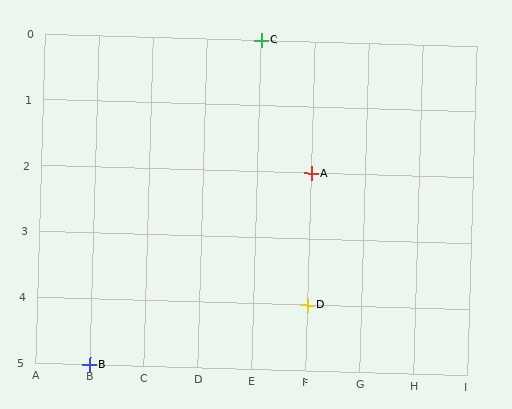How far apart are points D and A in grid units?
Points D and A are 2 rows apart.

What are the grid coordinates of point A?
Point A is at grid coordinates (F, 2).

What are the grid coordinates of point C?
Point C is at grid coordinates (E, 0).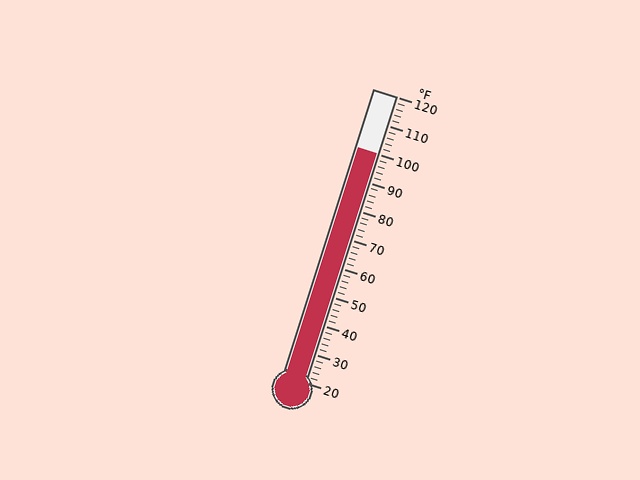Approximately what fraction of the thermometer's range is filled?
The thermometer is filled to approximately 80% of its range.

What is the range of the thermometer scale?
The thermometer scale ranges from 20°F to 120°F.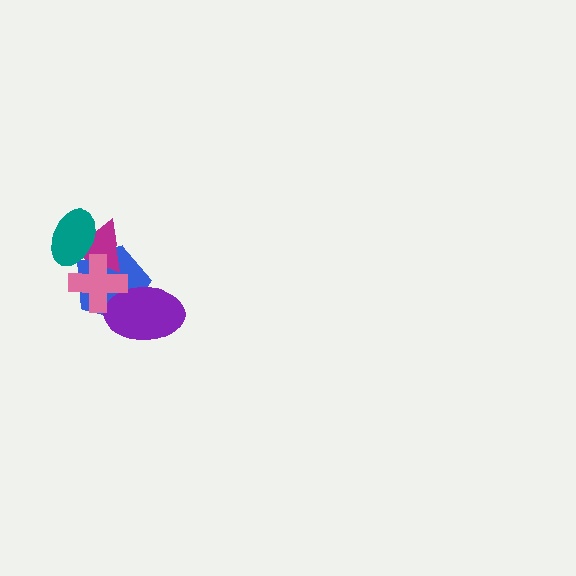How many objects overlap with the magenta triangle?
3 objects overlap with the magenta triangle.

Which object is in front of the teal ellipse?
The pink cross is in front of the teal ellipse.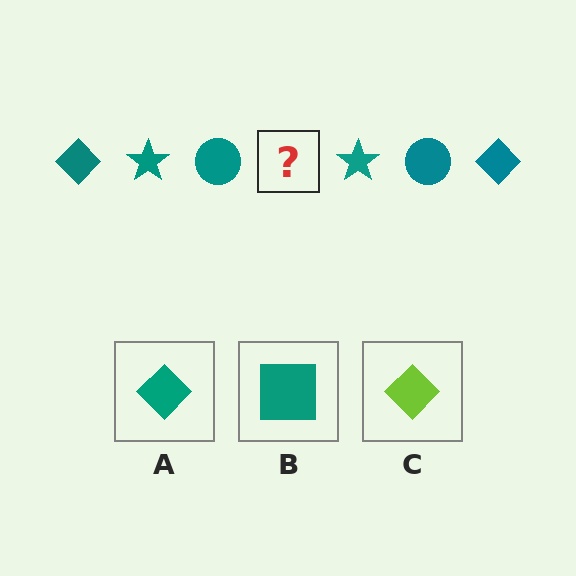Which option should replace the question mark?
Option A.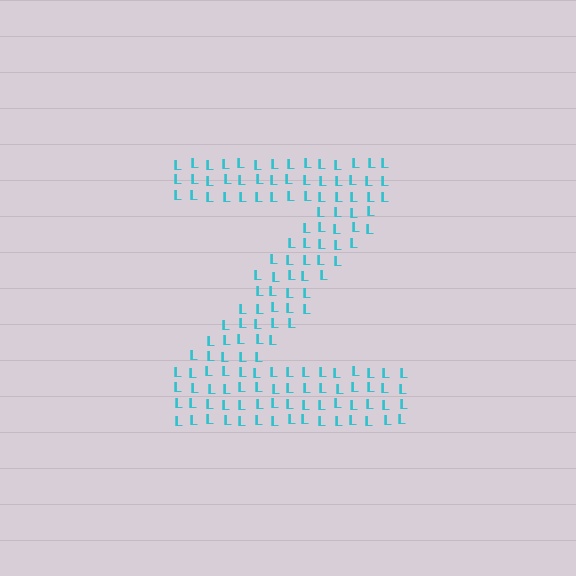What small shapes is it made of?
It is made of small letter L's.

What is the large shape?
The large shape is the letter Z.